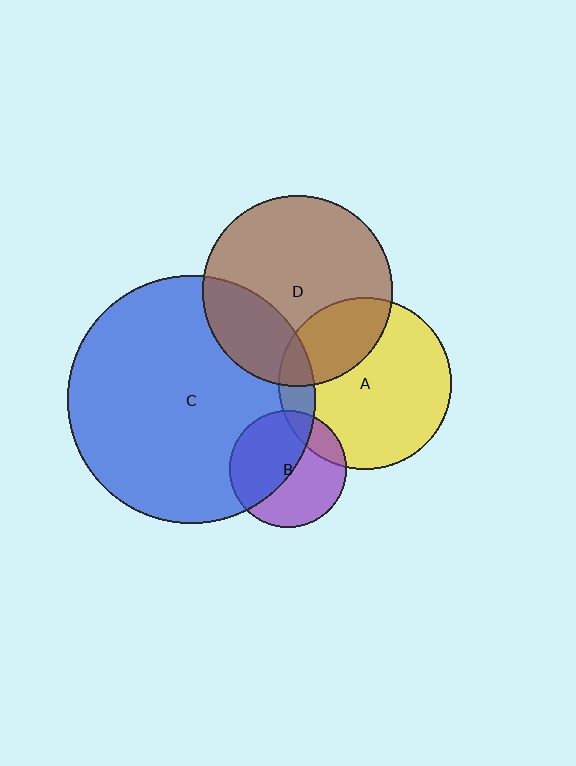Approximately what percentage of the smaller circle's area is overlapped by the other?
Approximately 30%.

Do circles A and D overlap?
Yes.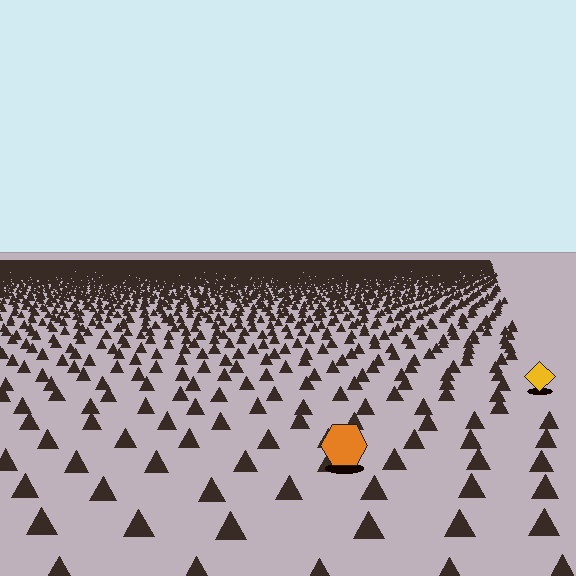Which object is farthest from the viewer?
The yellow diamond is farthest from the viewer. It appears smaller and the ground texture around it is denser.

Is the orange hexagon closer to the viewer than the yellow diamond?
Yes. The orange hexagon is closer — you can tell from the texture gradient: the ground texture is coarser near it.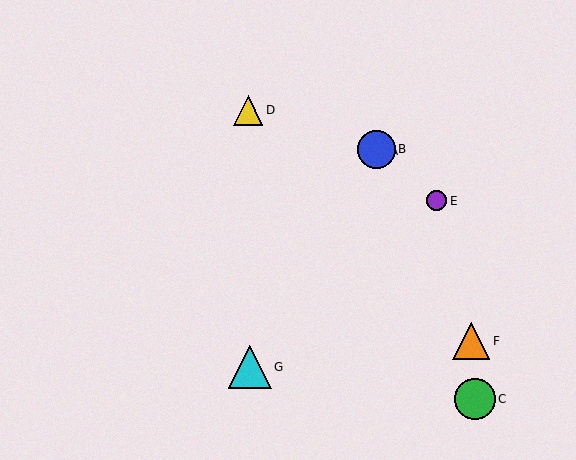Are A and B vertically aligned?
Yes, both are at x≈377.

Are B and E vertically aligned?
No, B is at x≈377 and E is at x≈437.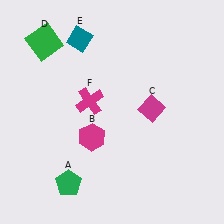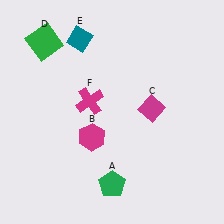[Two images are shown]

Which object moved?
The green pentagon (A) moved right.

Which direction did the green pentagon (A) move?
The green pentagon (A) moved right.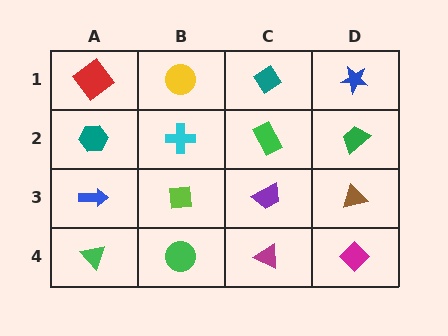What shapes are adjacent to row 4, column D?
A brown triangle (row 3, column D), a magenta triangle (row 4, column C).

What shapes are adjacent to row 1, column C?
A green rectangle (row 2, column C), a yellow circle (row 1, column B), a blue star (row 1, column D).